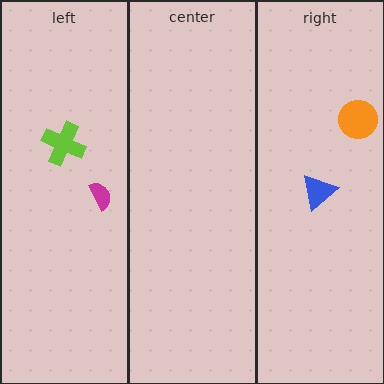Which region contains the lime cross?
The left region.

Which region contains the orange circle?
The right region.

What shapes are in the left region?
The lime cross, the magenta semicircle.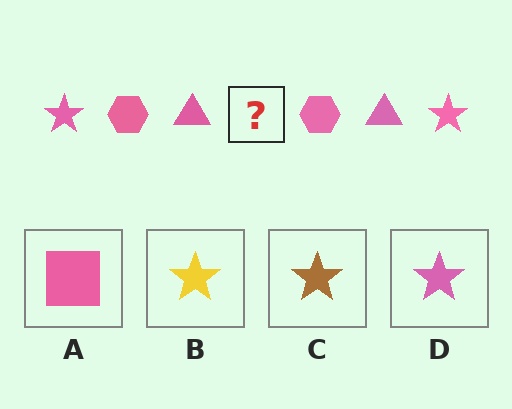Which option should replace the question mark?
Option D.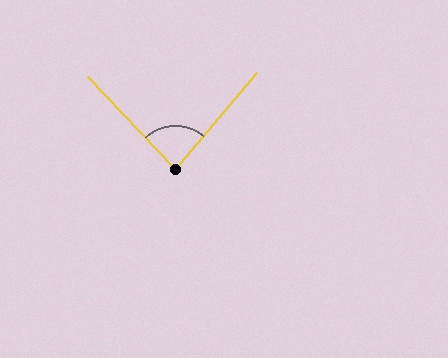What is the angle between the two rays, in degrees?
Approximately 84 degrees.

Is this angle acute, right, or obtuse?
It is acute.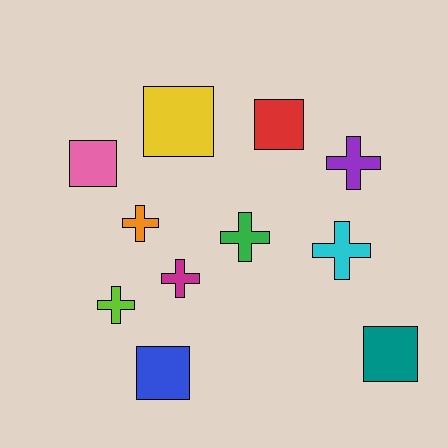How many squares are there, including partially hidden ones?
There are 5 squares.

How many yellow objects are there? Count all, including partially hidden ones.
There is 1 yellow object.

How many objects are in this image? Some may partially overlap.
There are 11 objects.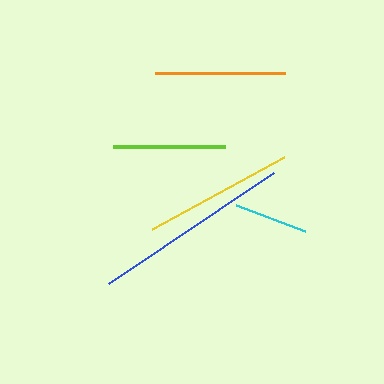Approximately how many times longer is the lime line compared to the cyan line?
The lime line is approximately 1.5 times the length of the cyan line.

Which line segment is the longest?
The blue line is the longest at approximately 199 pixels.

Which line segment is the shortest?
The cyan line is the shortest at approximately 74 pixels.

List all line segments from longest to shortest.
From longest to shortest: blue, yellow, orange, lime, cyan.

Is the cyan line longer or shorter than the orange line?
The orange line is longer than the cyan line.